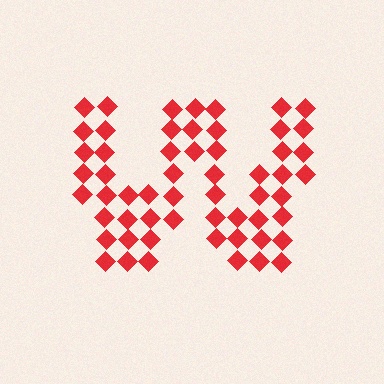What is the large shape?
The large shape is the letter W.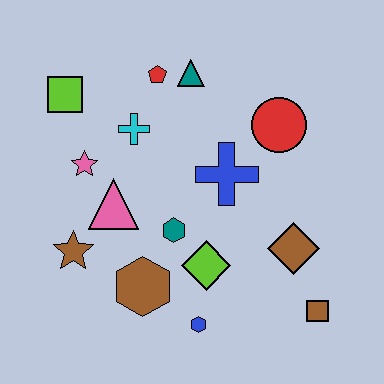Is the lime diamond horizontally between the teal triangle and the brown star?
No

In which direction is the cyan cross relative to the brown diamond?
The cyan cross is to the left of the brown diamond.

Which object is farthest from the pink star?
The brown square is farthest from the pink star.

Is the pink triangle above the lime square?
No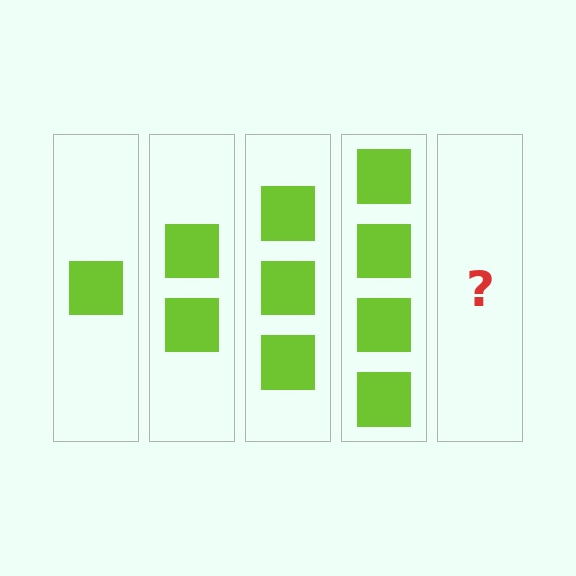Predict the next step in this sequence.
The next step is 5 squares.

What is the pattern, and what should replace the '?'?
The pattern is that each step adds one more square. The '?' should be 5 squares.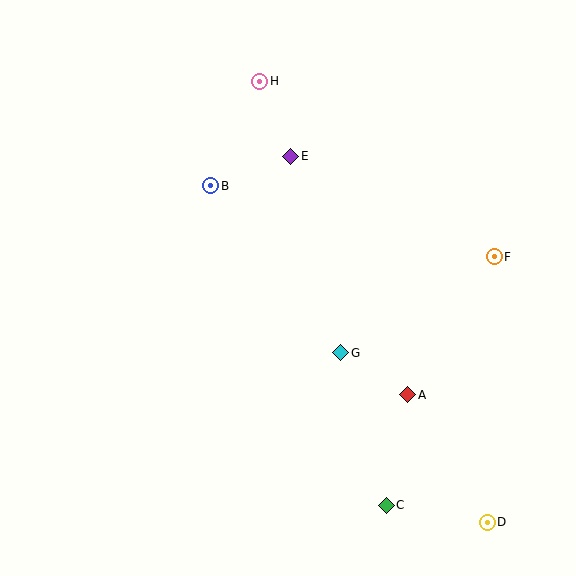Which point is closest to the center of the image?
Point G at (341, 353) is closest to the center.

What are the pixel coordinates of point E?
Point E is at (291, 156).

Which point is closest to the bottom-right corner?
Point D is closest to the bottom-right corner.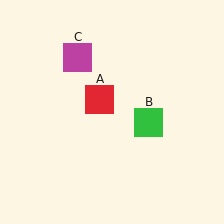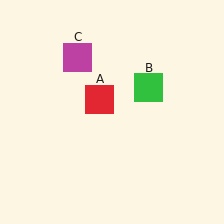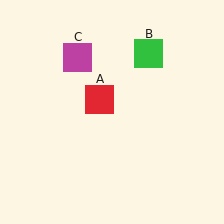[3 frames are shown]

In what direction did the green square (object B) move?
The green square (object B) moved up.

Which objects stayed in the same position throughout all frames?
Red square (object A) and magenta square (object C) remained stationary.